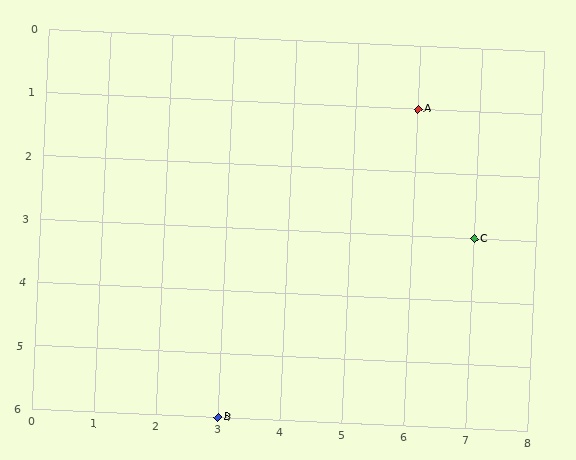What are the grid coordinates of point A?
Point A is at grid coordinates (6, 1).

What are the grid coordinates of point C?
Point C is at grid coordinates (7, 3).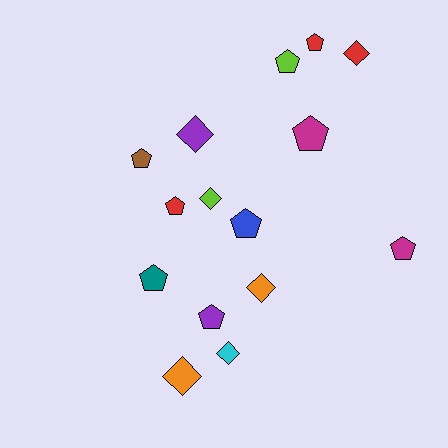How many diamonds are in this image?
There are 6 diamonds.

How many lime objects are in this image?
There are 2 lime objects.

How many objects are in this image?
There are 15 objects.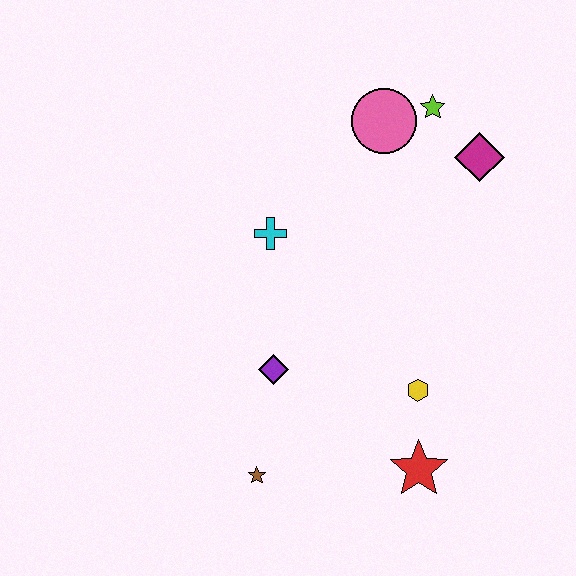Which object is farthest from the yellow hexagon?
The lime star is farthest from the yellow hexagon.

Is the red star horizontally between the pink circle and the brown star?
No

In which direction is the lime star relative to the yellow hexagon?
The lime star is above the yellow hexagon.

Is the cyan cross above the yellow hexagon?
Yes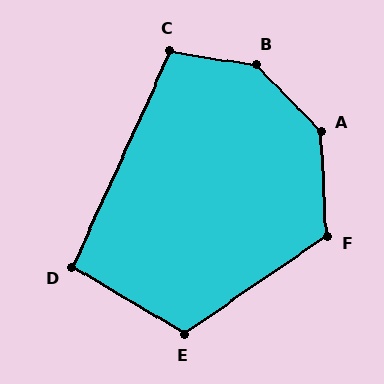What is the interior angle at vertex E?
Approximately 115 degrees (obtuse).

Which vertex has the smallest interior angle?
D, at approximately 96 degrees.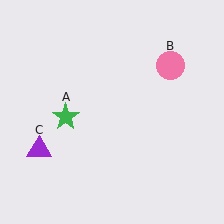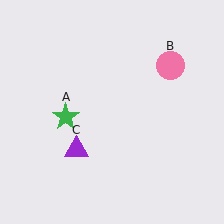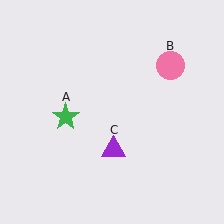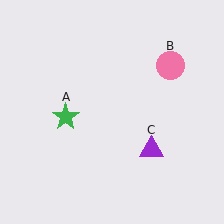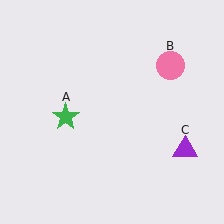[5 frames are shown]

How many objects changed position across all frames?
1 object changed position: purple triangle (object C).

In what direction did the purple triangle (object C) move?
The purple triangle (object C) moved right.